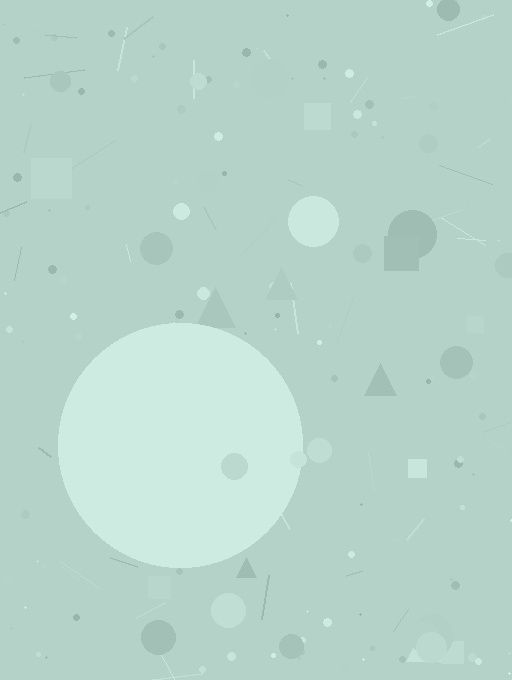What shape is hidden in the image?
A circle is hidden in the image.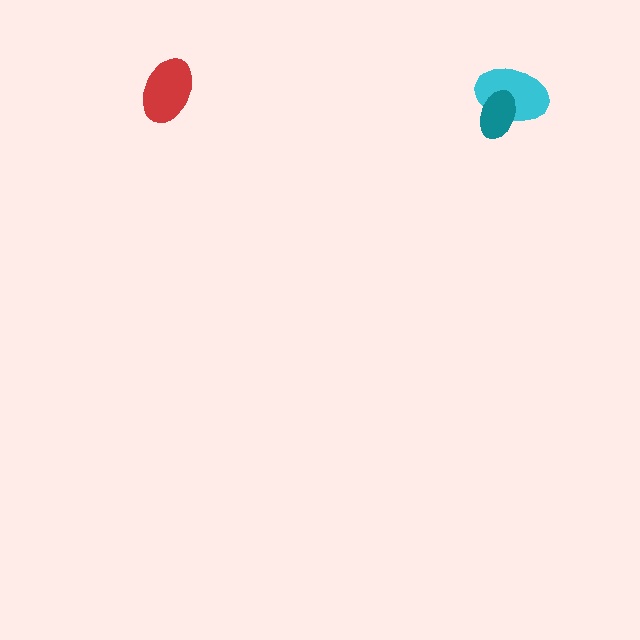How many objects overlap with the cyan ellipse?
1 object overlaps with the cyan ellipse.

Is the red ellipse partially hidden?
No, no other shape covers it.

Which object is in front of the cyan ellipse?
The teal ellipse is in front of the cyan ellipse.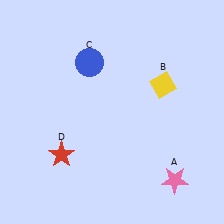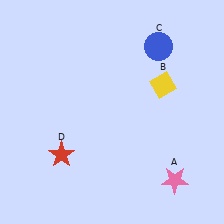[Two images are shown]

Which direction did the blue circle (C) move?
The blue circle (C) moved right.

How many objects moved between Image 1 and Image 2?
1 object moved between the two images.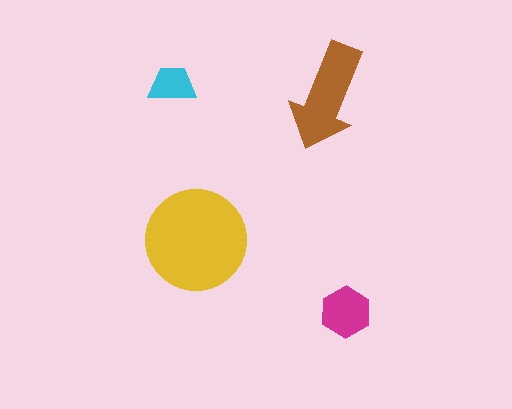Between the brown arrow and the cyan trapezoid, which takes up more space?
The brown arrow.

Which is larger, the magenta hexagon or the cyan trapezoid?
The magenta hexagon.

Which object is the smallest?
The cyan trapezoid.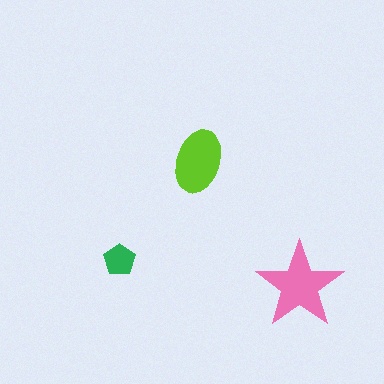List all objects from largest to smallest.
The pink star, the lime ellipse, the green pentagon.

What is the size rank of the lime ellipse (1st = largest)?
2nd.